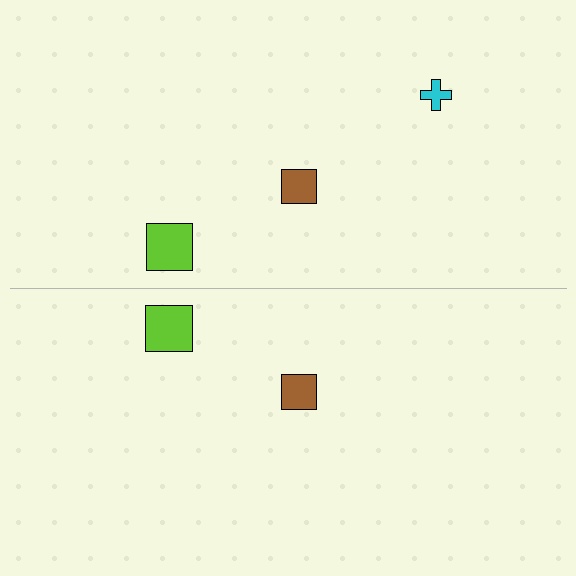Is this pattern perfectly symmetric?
No, the pattern is not perfectly symmetric. A cyan cross is missing from the bottom side.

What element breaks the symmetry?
A cyan cross is missing from the bottom side.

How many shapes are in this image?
There are 5 shapes in this image.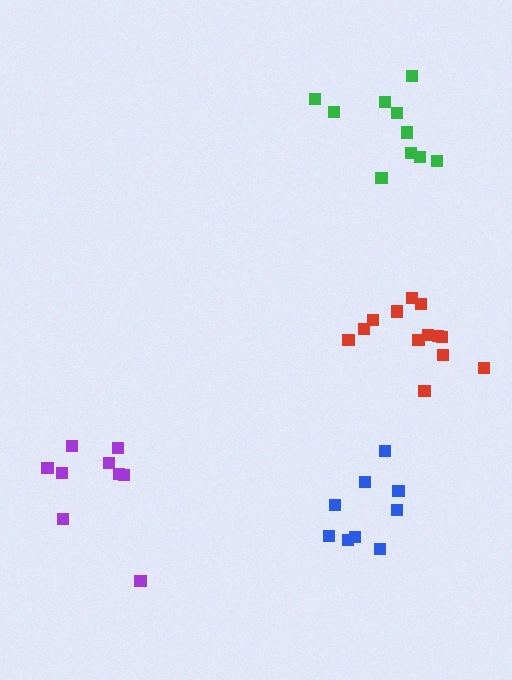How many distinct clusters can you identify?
There are 4 distinct clusters.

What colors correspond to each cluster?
The clusters are colored: blue, green, red, purple.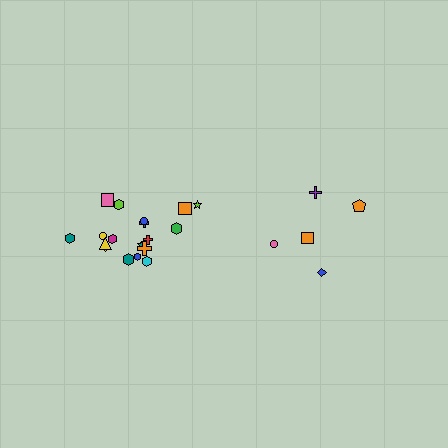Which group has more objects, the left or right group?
The left group.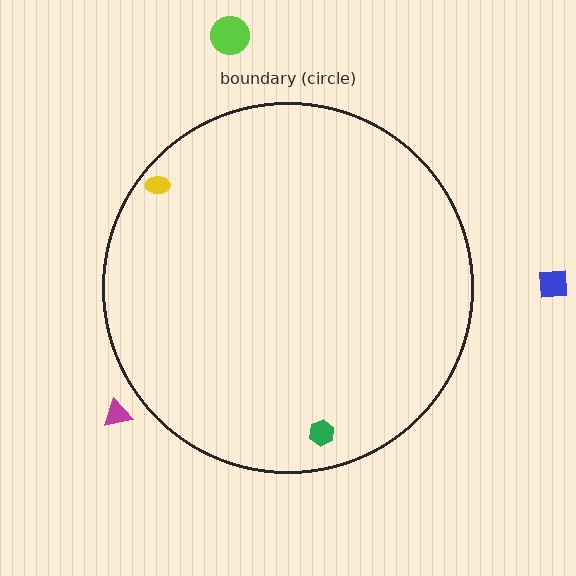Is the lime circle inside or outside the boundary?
Outside.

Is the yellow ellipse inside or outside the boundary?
Inside.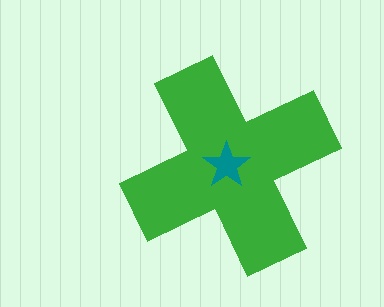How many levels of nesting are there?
2.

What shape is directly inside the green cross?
The teal star.